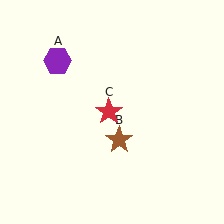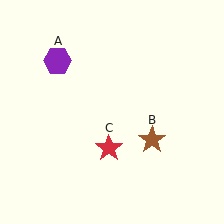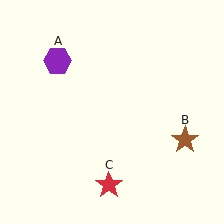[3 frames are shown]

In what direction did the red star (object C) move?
The red star (object C) moved down.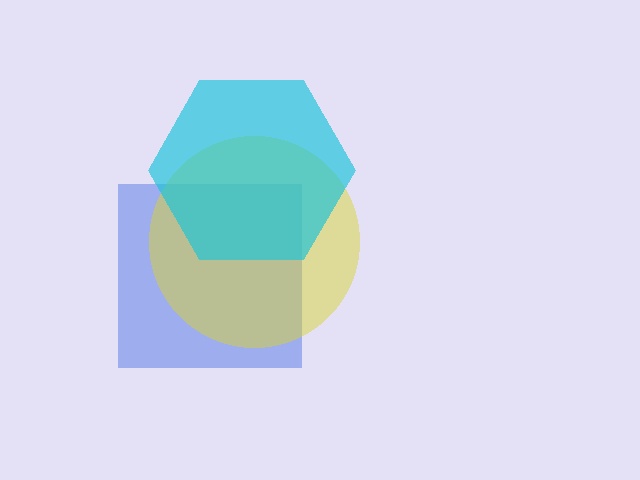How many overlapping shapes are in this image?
There are 3 overlapping shapes in the image.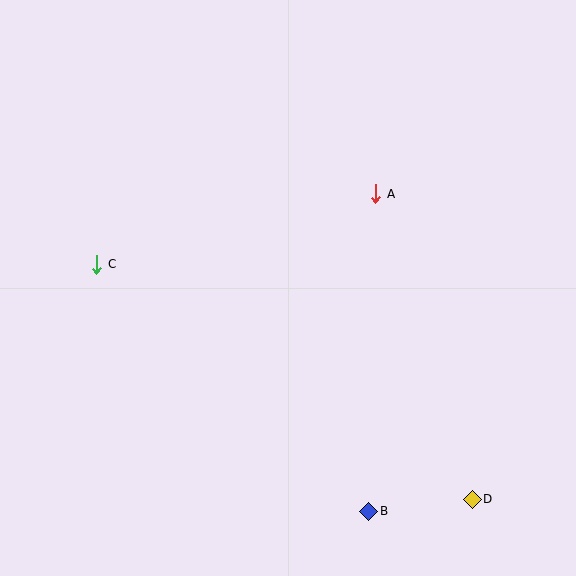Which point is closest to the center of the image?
Point A at (376, 194) is closest to the center.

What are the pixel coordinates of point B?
Point B is at (369, 511).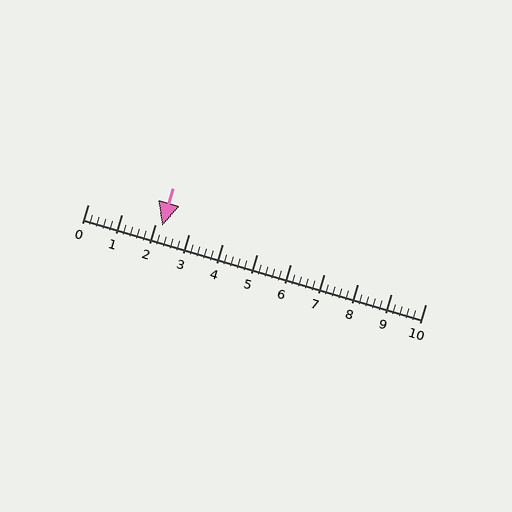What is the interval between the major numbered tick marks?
The major tick marks are spaced 1 units apart.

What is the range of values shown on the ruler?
The ruler shows values from 0 to 10.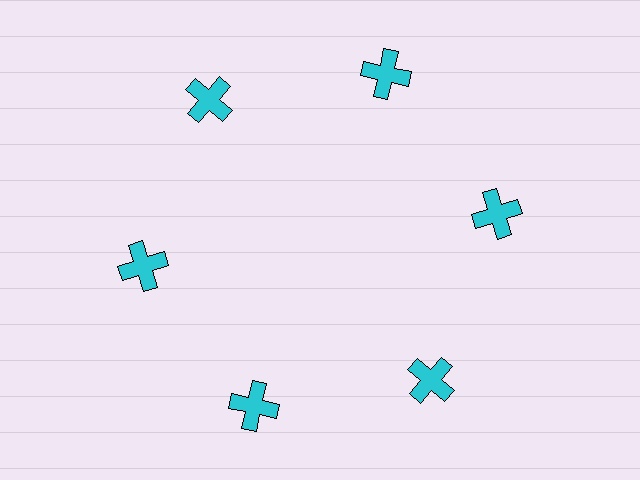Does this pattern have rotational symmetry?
Yes, this pattern has 6-fold rotational symmetry. It looks the same after rotating 60 degrees around the center.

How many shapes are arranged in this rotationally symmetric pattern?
There are 6 shapes, arranged in 6 groups of 1.